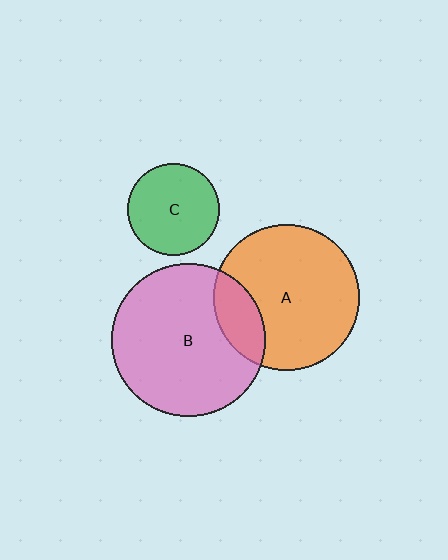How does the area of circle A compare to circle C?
Approximately 2.5 times.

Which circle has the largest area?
Circle B (pink).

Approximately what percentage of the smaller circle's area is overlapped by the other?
Approximately 20%.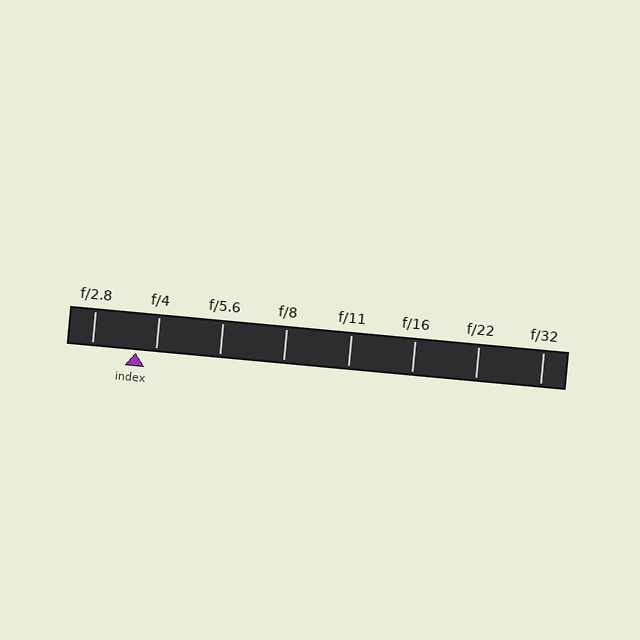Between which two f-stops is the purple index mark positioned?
The index mark is between f/2.8 and f/4.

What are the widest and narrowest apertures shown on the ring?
The widest aperture shown is f/2.8 and the narrowest is f/32.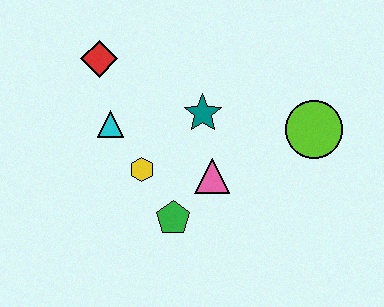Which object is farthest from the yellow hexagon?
The lime circle is farthest from the yellow hexagon.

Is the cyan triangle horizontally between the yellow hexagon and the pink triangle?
No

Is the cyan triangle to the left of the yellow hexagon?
Yes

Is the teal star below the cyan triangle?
No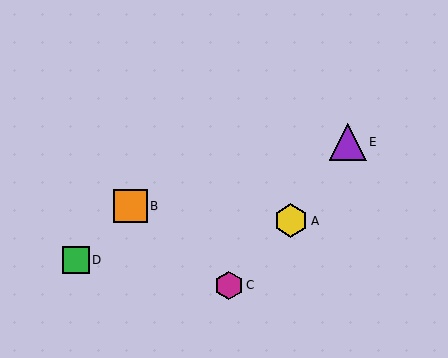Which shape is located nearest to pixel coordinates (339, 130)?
The purple triangle (labeled E) at (348, 142) is nearest to that location.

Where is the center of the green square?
The center of the green square is at (76, 260).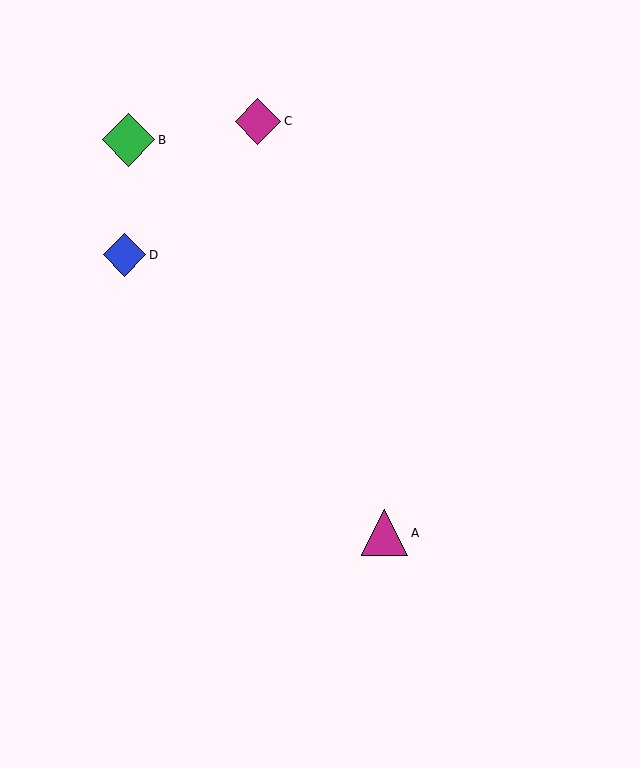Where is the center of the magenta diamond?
The center of the magenta diamond is at (258, 121).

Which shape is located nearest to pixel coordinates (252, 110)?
The magenta diamond (labeled C) at (258, 121) is nearest to that location.